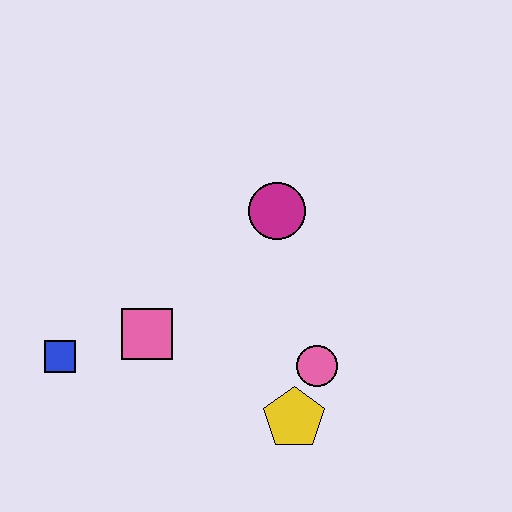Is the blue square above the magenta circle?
No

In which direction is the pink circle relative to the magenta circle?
The pink circle is below the magenta circle.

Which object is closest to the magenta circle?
The pink circle is closest to the magenta circle.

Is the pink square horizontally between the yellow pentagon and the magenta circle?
No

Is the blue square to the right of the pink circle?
No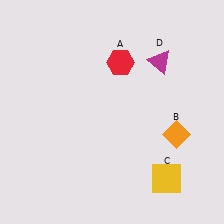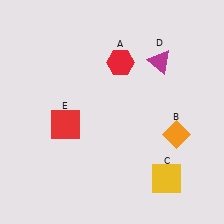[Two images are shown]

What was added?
A red square (E) was added in Image 2.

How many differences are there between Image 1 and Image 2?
There is 1 difference between the two images.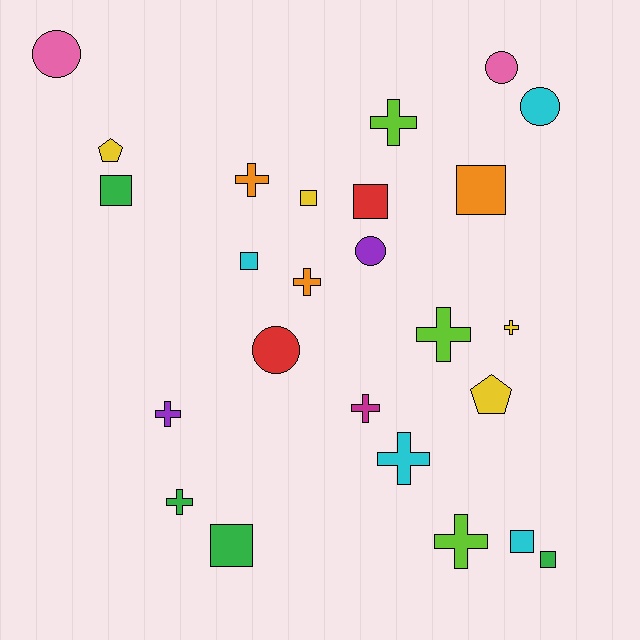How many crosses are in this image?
There are 10 crosses.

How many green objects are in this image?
There are 4 green objects.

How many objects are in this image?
There are 25 objects.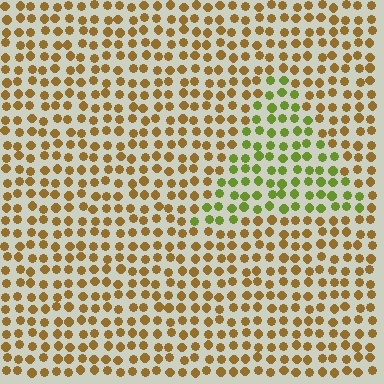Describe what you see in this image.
The image is filled with small brown elements in a uniform arrangement. A triangle-shaped region is visible where the elements are tinted to a slightly different hue, forming a subtle color boundary.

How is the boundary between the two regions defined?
The boundary is defined purely by a slight shift in hue (about 47 degrees). Spacing, size, and orientation are identical on both sides.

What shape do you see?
I see a triangle.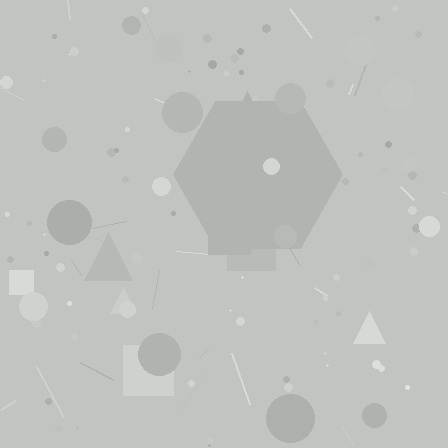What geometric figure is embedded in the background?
A hexagon is embedded in the background.